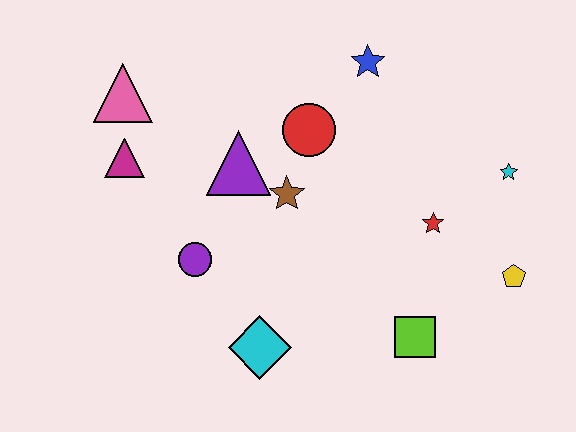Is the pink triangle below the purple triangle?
No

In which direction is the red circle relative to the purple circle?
The red circle is above the purple circle.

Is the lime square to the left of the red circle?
No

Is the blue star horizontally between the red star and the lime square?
No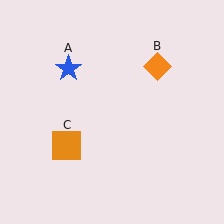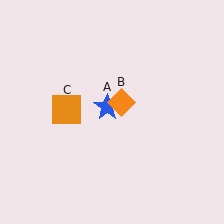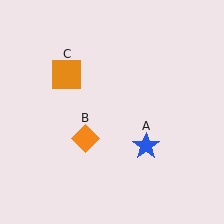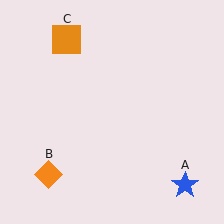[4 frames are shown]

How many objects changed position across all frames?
3 objects changed position: blue star (object A), orange diamond (object B), orange square (object C).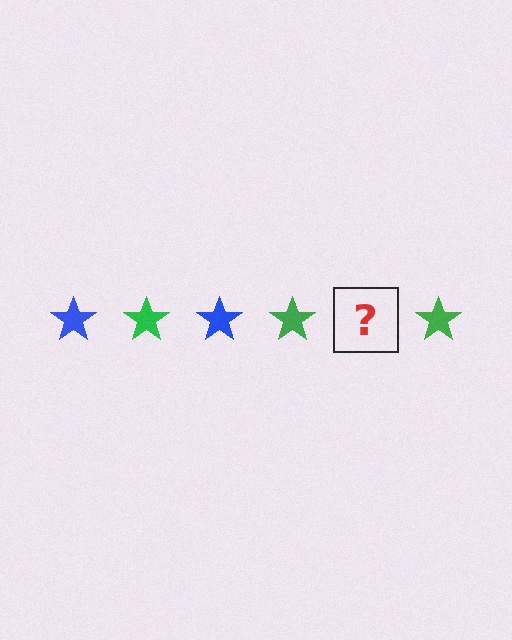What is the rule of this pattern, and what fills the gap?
The rule is that the pattern cycles through blue, green stars. The gap should be filled with a blue star.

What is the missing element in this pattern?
The missing element is a blue star.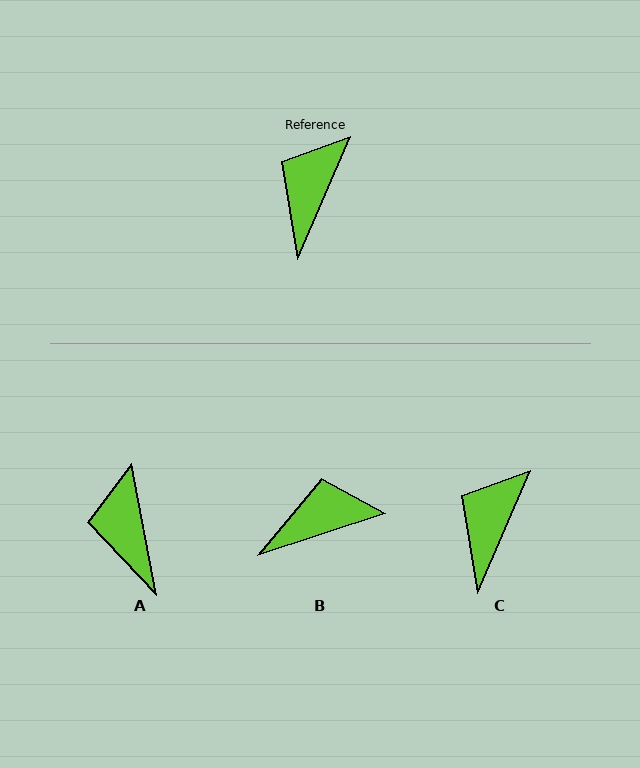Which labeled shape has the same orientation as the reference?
C.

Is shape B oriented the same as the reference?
No, it is off by about 49 degrees.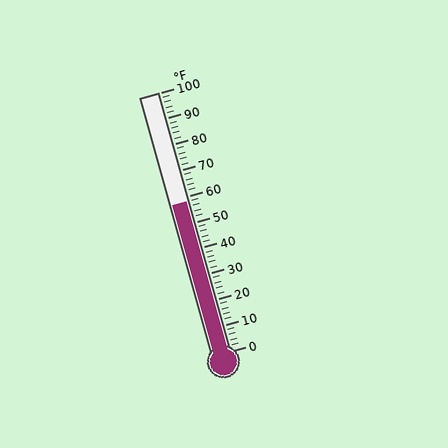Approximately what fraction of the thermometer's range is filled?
The thermometer is filled to approximately 60% of its range.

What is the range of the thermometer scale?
The thermometer scale ranges from 0°F to 100°F.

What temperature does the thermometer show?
The thermometer shows approximately 58°F.